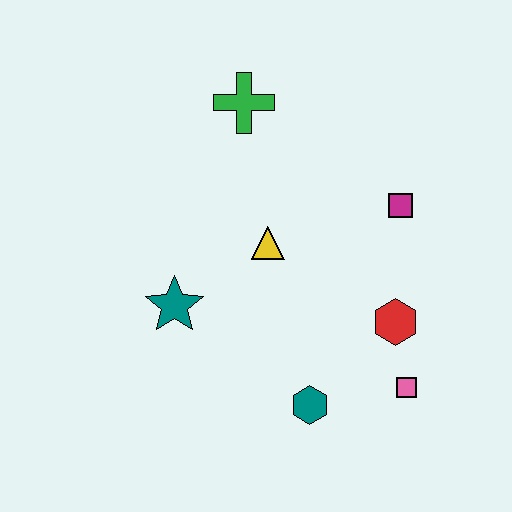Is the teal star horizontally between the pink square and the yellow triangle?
No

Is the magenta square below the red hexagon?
No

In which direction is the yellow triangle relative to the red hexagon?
The yellow triangle is to the left of the red hexagon.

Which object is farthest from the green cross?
The pink square is farthest from the green cross.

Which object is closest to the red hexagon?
The pink square is closest to the red hexagon.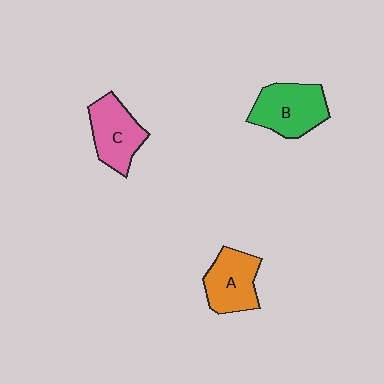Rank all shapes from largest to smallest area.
From largest to smallest: B (green), C (pink), A (orange).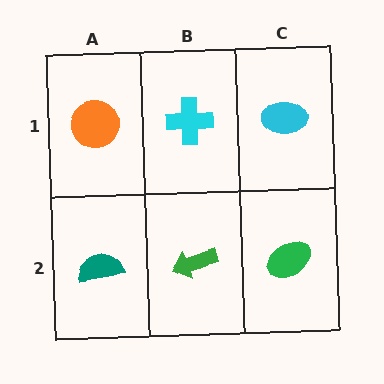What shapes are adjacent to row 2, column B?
A cyan cross (row 1, column B), a teal semicircle (row 2, column A), a green ellipse (row 2, column C).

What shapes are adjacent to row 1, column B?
A green arrow (row 2, column B), an orange circle (row 1, column A), a cyan ellipse (row 1, column C).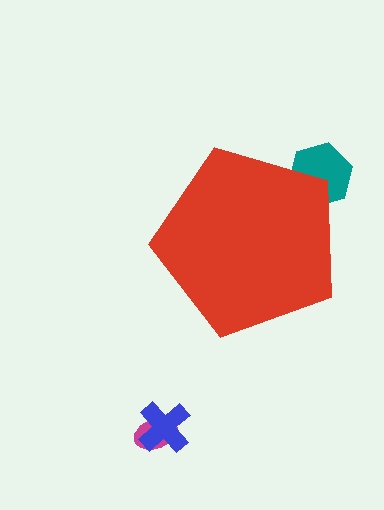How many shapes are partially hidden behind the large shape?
1 shape is partially hidden.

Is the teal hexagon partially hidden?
Yes, the teal hexagon is partially hidden behind the red pentagon.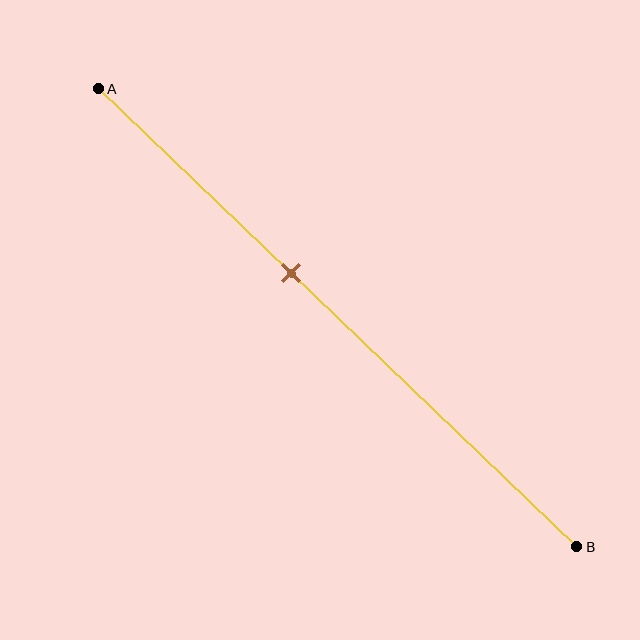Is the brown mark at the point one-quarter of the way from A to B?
No, the mark is at about 40% from A, not at the 25% one-quarter point.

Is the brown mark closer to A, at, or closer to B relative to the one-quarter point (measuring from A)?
The brown mark is closer to point B than the one-quarter point of segment AB.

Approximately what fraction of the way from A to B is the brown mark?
The brown mark is approximately 40% of the way from A to B.